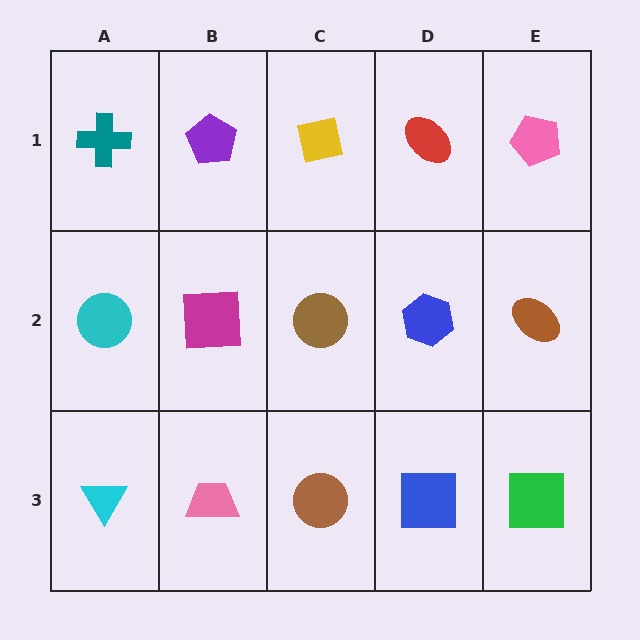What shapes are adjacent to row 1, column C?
A brown circle (row 2, column C), a purple pentagon (row 1, column B), a red ellipse (row 1, column D).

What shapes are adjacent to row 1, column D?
A blue hexagon (row 2, column D), a yellow square (row 1, column C), a pink pentagon (row 1, column E).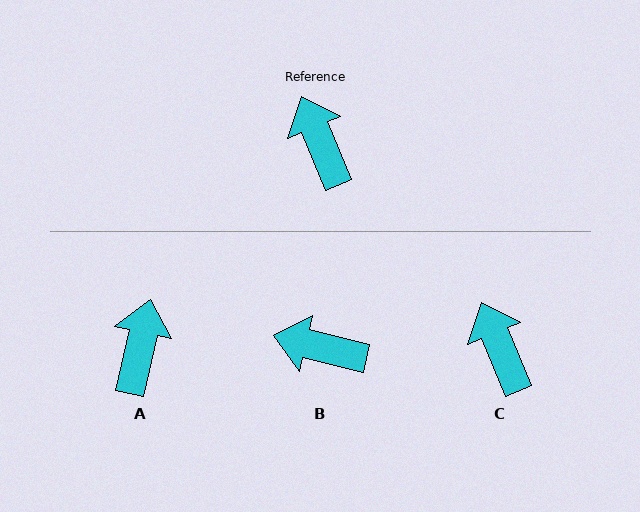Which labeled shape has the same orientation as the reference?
C.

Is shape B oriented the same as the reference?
No, it is off by about 53 degrees.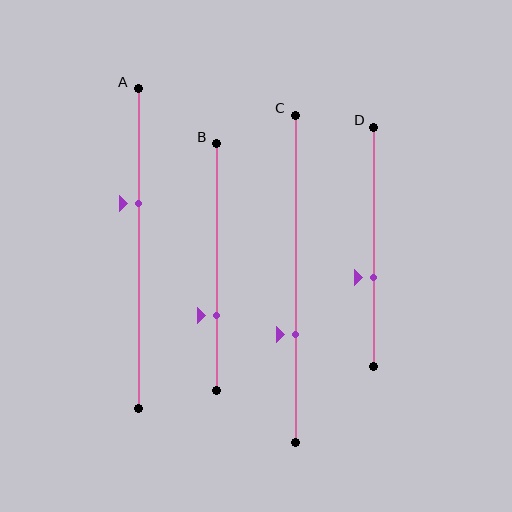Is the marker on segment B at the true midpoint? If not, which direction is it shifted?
No, the marker on segment B is shifted downward by about 20% of the segment length.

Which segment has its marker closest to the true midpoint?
Segment D has its marker closest to the true midpoint.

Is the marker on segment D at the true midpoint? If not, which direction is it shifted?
No, the marker on segment D is shifted downward by about 13% of the segment length.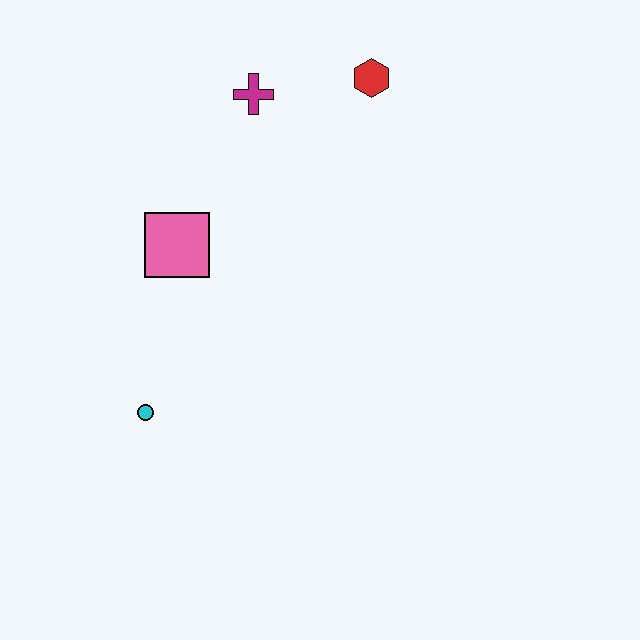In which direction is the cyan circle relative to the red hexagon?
The cyan circle is below the red hexagon.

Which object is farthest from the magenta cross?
The cyan circle is farthest from the magenta cross.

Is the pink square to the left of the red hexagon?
Yes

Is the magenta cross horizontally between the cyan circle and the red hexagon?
Yes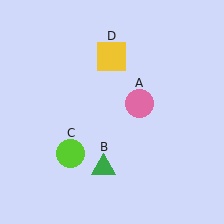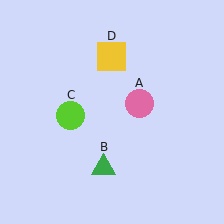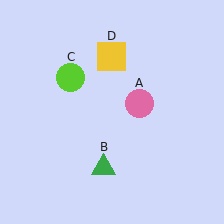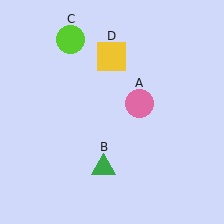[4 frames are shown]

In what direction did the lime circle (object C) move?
The lime circle (object C) moved up.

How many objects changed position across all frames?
1 object changed position: lime circle (object C).